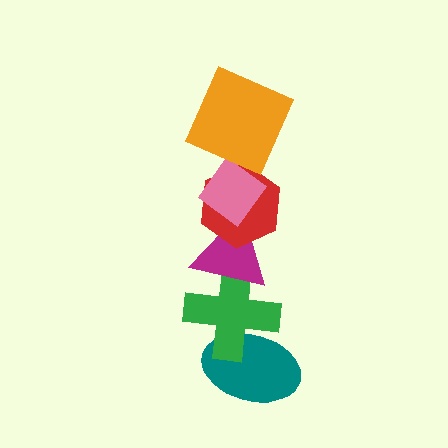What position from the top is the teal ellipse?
The teal ellipse is 6th from the top.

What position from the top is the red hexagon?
The red hexagon is 3rd from the top.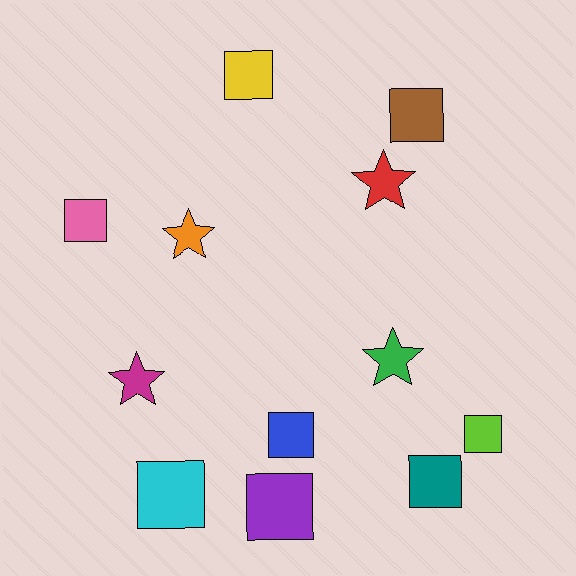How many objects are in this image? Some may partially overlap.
There are 12 objects.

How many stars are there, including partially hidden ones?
There are 4 stars.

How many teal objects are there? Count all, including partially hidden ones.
There is 1 teal object.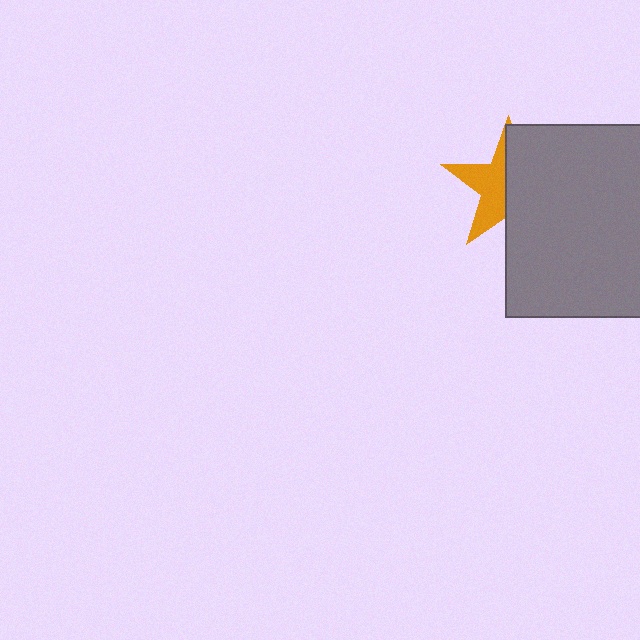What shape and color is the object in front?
The object in front is a gray rectangle.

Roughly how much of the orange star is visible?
About half of it is visible (roughly 45%).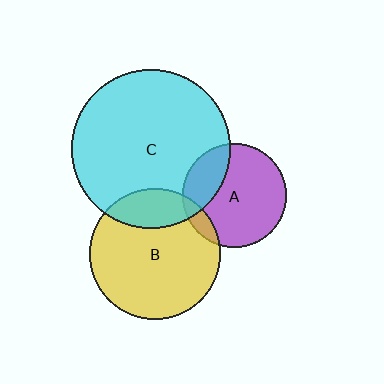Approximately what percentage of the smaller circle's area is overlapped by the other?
Approximately 25%.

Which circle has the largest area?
Circle C (cyan).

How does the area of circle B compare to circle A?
Approximately 1.6 times.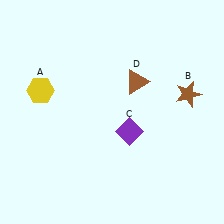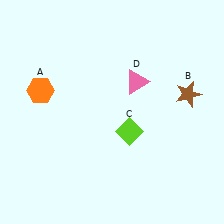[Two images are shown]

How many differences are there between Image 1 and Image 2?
There are 3 differences between the two images.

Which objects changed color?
A changed from yellow to orange. C changed from purple to lime. D changed from brown to pink.